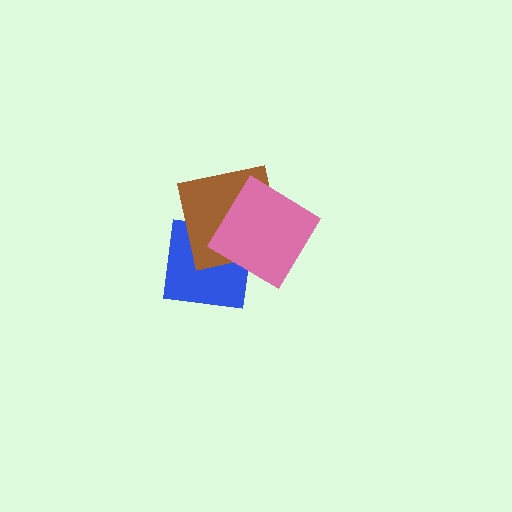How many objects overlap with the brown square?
2 objects overlap with the brown square.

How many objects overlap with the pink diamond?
2 objects overlap with the pink diamond.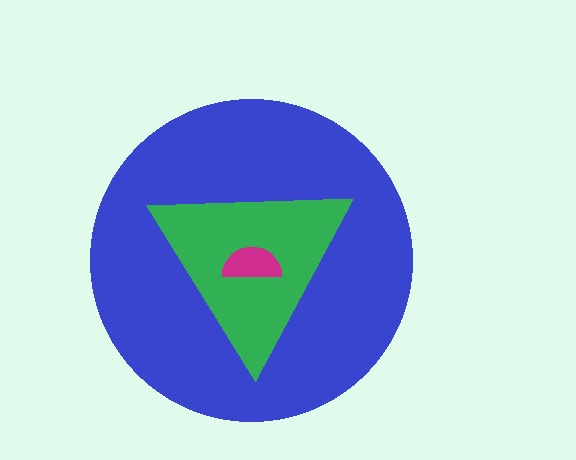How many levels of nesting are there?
3.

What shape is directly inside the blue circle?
The green triangle.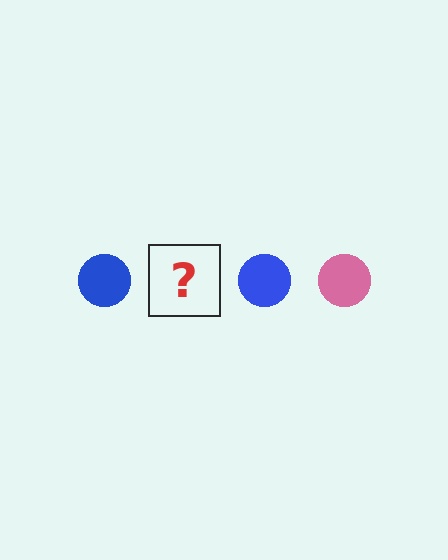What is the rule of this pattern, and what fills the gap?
The rule is that the pattern cycles through blue, pink circles. The gap should be filled with a pink circle.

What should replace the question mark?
The question mark should be replaced with a pink circle.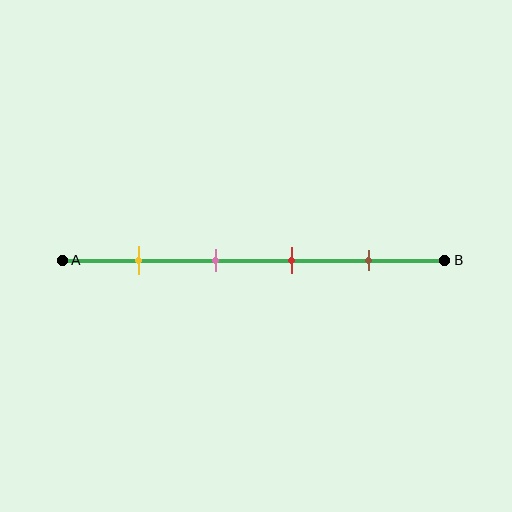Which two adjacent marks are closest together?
The pink and red marks are the closest adjacent pair.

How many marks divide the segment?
There are 4 marks dividing the segment.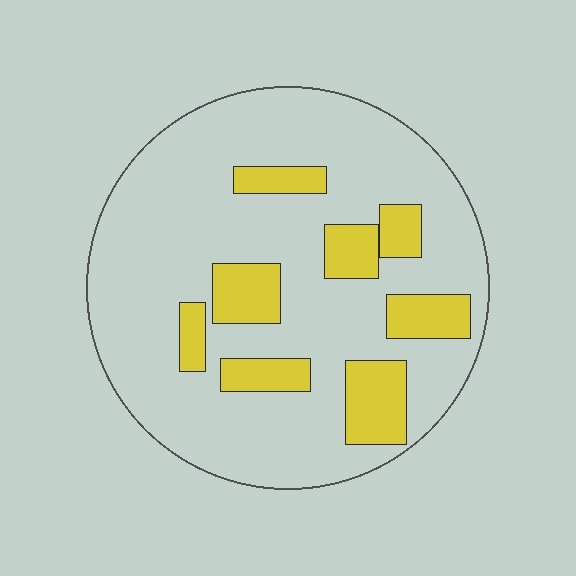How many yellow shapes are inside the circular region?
8.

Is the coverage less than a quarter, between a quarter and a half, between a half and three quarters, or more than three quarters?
Less than a quarter.